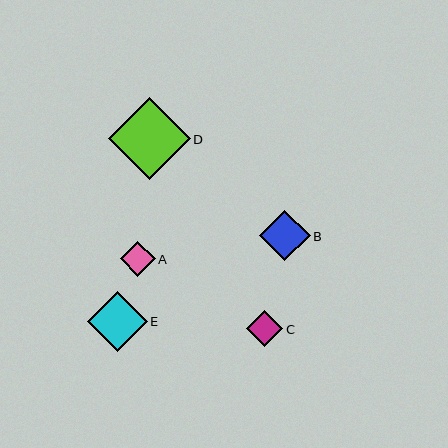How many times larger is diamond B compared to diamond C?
Diamond B is approximately 1.4 times the size of diamond C.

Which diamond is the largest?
Diamond D is the largest with a size of approximately 82 pixels.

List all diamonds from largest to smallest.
From largest to smallest: D, E, B, C, A.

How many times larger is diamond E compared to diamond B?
Diamond E is approximately 1.2 times the size of diamond B.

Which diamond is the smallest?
Diamond A is the smallest with a size of approximately 35 pixels.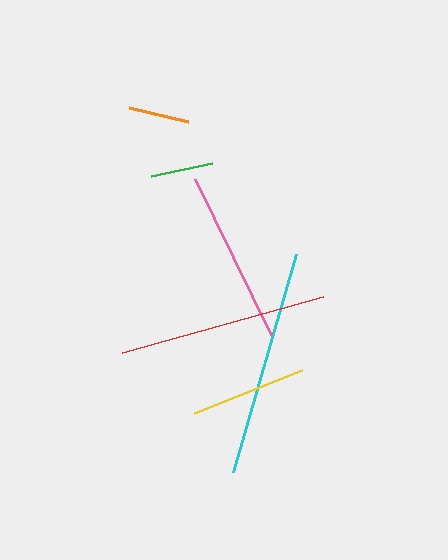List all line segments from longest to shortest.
From longest to shortest: cyan, red, pink, yellow, green, orange.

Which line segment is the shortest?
The orange line is the shortest at approximately 60 pixels.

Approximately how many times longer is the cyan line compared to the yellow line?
The cyan line is approximately 2.0 times the length of the yellow line.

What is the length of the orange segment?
The orange segment is approximately 60 pixels long.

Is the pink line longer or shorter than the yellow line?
The pink line is longer than the yellow line.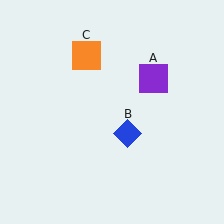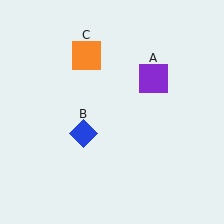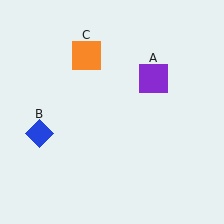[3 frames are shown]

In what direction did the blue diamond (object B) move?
The blue diamond (object B) moved left.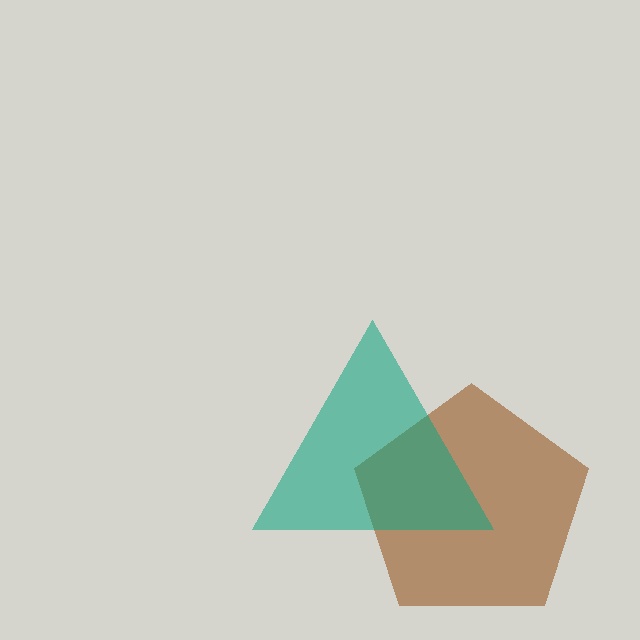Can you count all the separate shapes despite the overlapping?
Yes, there are 2 separate shapes.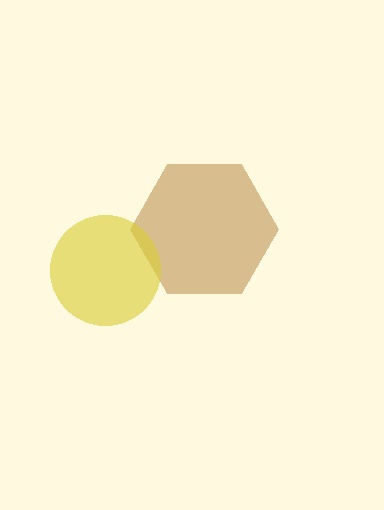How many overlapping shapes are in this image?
There are 2 overlapping shapes in the image.